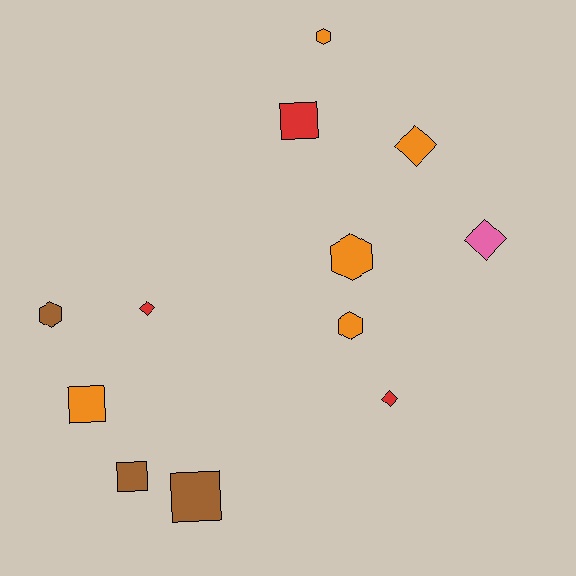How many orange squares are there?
There is 1 orange square.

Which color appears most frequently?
Orange, with 5 objects.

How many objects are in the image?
There are 12 objects.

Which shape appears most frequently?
Diamond, with 4 objects.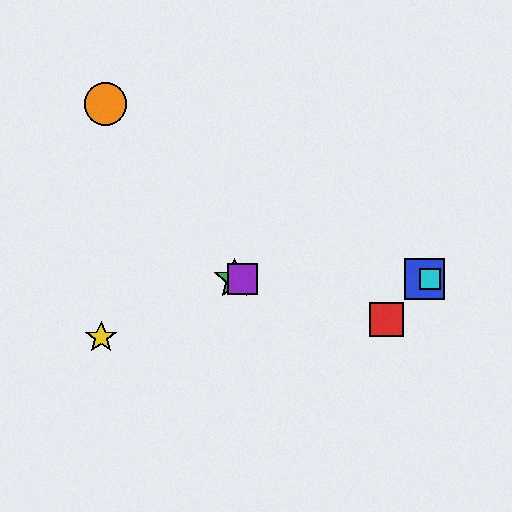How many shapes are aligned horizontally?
4 shapes (the blue square, the green star, the purple square, the cyan square) are aligned horizontally.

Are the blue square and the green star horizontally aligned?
Yes, both are at y≈279.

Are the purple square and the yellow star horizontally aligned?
No, the purple square is at y≈279 and the yellow star is at y≈338.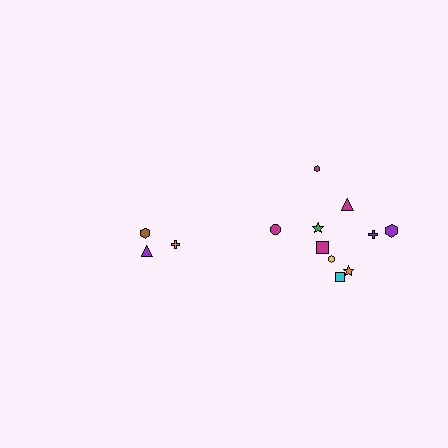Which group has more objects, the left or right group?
The right group.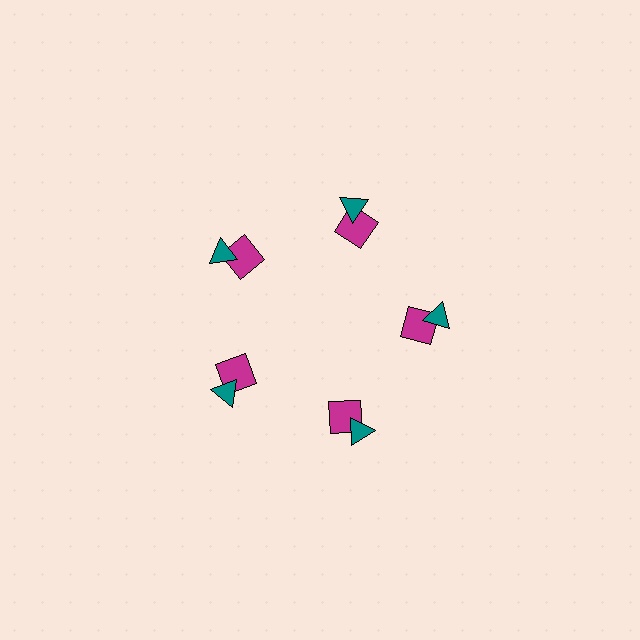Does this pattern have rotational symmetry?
Yes, this pattern has 5-fold rotational symmetry. It looks the same after rotating 72 degrees around the center.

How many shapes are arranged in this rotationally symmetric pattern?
There are 10 shapes, arranged in 5 groups of 2.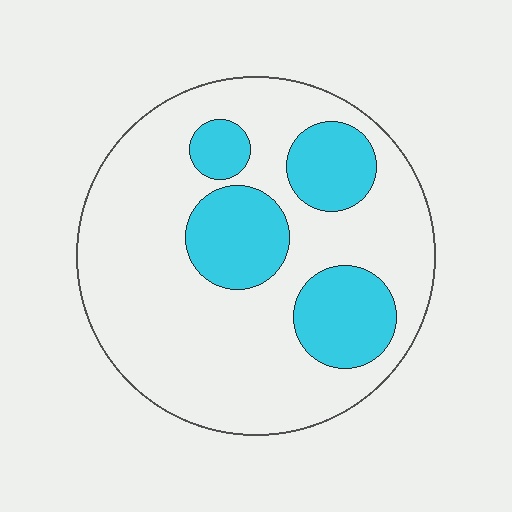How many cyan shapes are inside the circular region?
4.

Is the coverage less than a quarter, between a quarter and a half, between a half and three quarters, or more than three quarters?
Between a quarter and a half.